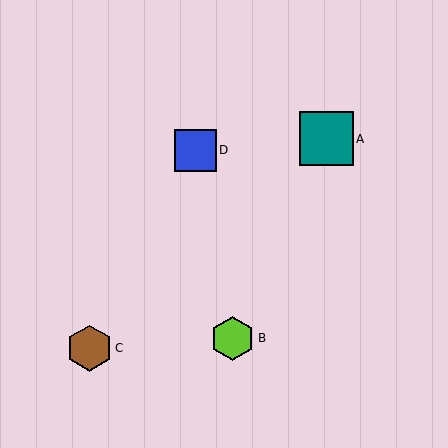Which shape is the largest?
The teal square (labeled A) is the largest.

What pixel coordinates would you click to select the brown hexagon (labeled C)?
Click at (89, 348) to select the brown hexagon C.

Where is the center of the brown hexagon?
The center of the brown hexagon is at (89, 348).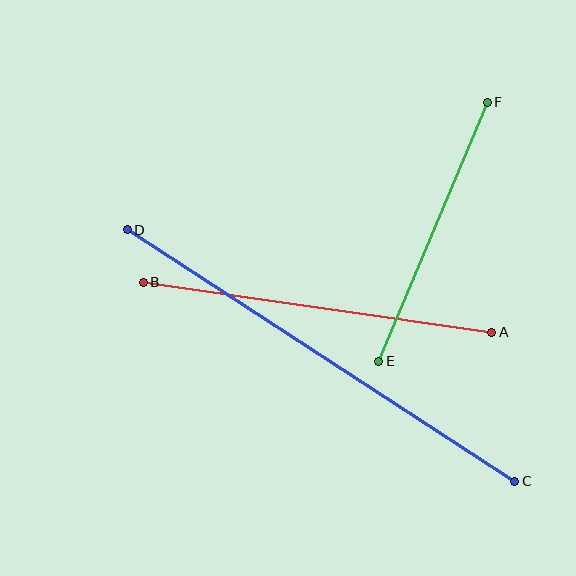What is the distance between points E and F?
The distance is approximately 281 pixels.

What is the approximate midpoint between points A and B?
The midpoint is at approximately (317, 307) pixels.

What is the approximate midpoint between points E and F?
The midpoint is at approximately (433, 232) pixels.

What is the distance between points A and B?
The distance is approximately 352 pixels.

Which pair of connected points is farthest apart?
Points C and D are farthest apart.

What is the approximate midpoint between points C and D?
The midpoint is at approximately (321, 356) pixels.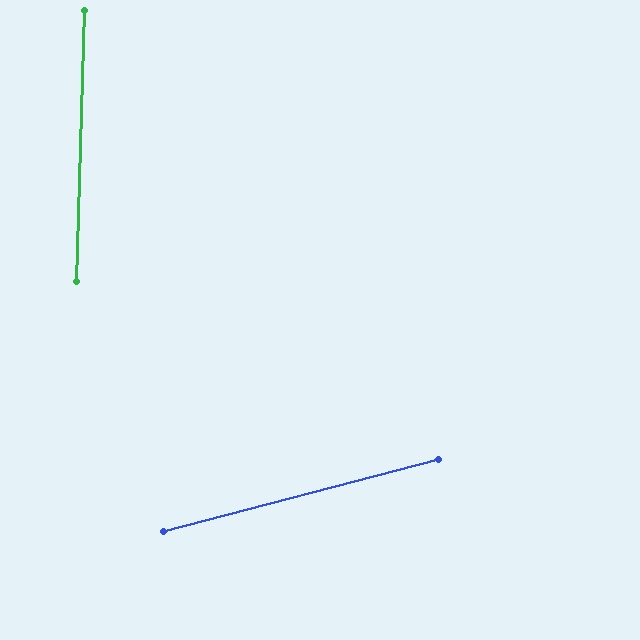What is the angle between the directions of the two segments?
Approximately 74 degrees.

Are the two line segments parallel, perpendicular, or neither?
Neither parallel nor perpendicular — they differ by about 74°.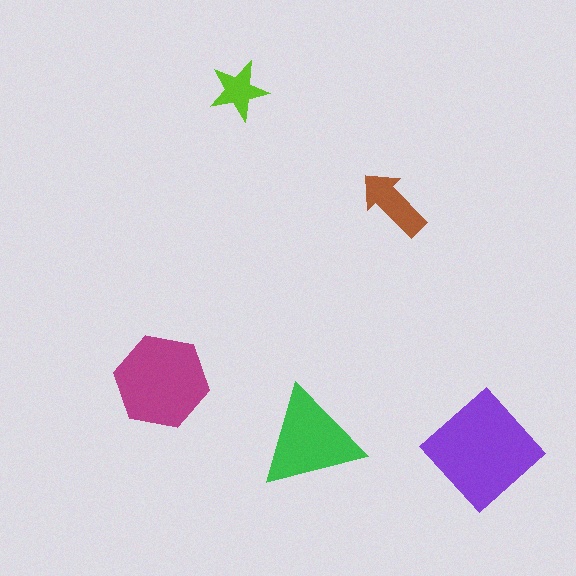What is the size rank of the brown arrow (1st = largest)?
4th.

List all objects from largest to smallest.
The purple diamond, the magenta hexagon, the green triangle, the brown arrow, the lime star.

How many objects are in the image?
There are 5 objects in the image.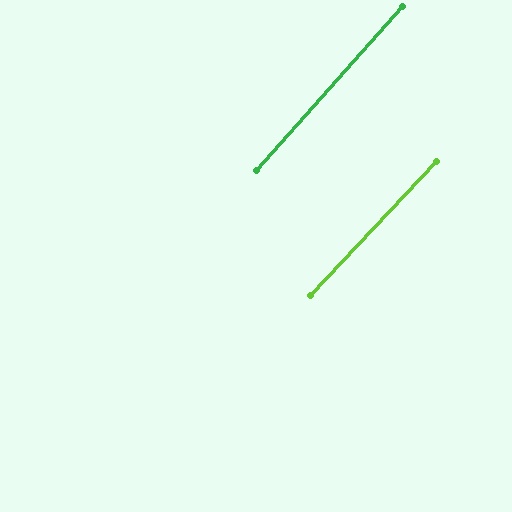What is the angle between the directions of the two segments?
Approximately 2 degrees.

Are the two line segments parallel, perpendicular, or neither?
Parallel — their directions differ by only 1.8°.